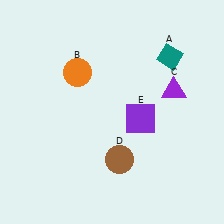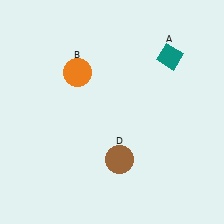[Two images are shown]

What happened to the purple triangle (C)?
The purple triangle (C) was removed in Image 2. It was in the top-right area of Image 1.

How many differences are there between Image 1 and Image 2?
There are 2 differences between the two images.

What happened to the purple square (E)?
The purple square (E) was removed in Image 2. It was in the bottom-right area of Image 1.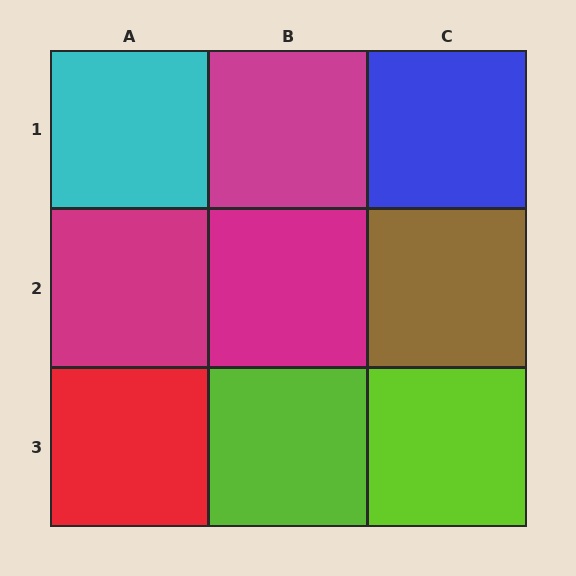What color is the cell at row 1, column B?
Magenta.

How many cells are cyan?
1 cell is cyan.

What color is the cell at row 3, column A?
Red.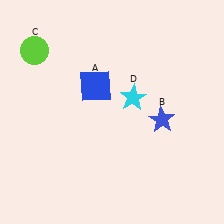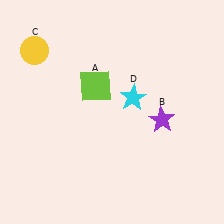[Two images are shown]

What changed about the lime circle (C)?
In Image 1, C is lime. In Image 2, it changed to yellow.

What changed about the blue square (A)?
In Image 1, A is blue. In Image 2, it changed to lime.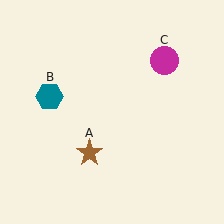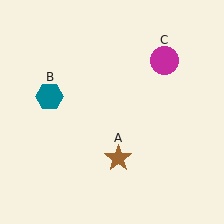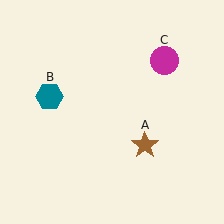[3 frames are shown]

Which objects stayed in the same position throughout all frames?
Teal hexagon (object B) and magenta circle (object C) remained stationary.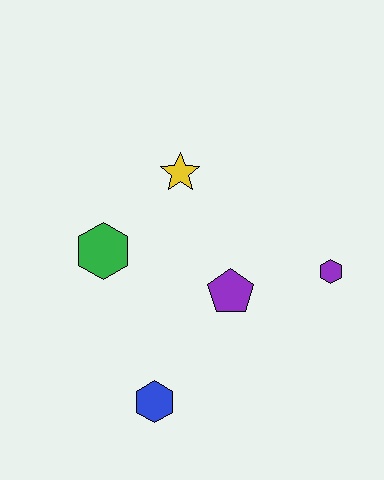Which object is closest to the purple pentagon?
The purple hexagon is closest to the purple pentagon.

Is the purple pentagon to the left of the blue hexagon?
No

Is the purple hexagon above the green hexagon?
No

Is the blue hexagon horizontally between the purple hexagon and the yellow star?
No